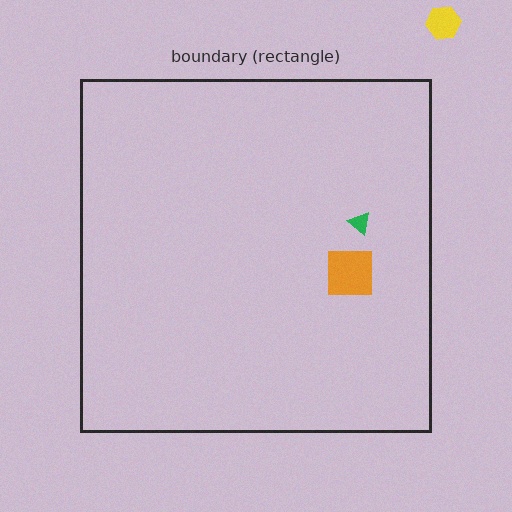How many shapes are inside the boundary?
2 inside, 1 outside.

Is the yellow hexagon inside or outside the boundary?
Outside.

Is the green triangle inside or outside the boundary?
Inside.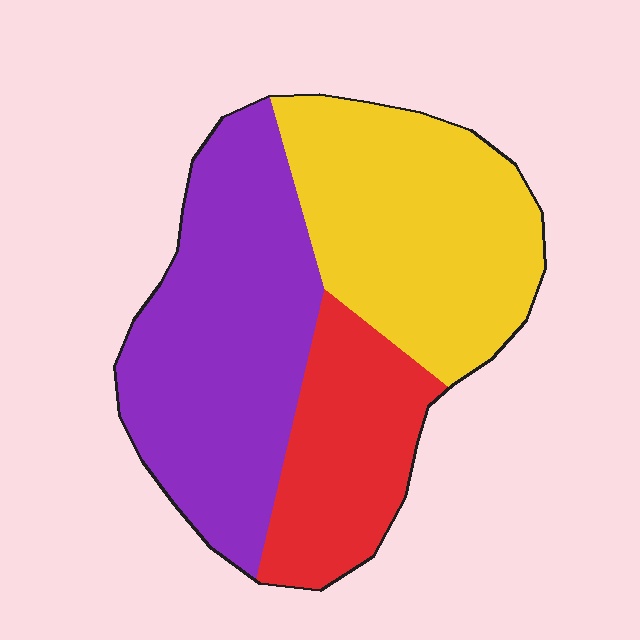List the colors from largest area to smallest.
From largest to smallest: purple, yellow, red.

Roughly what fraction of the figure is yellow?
Yellow covers 36% of the figure.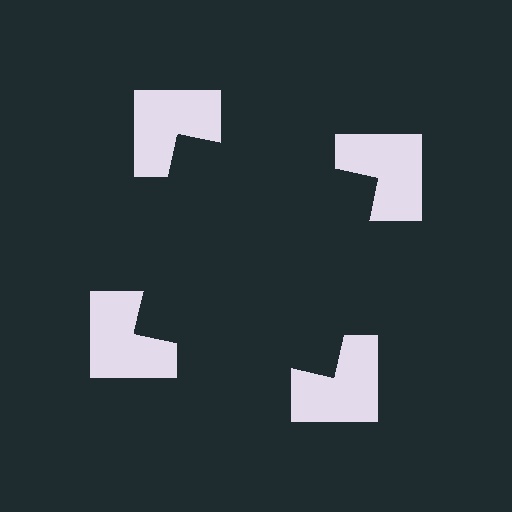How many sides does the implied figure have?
4 sides.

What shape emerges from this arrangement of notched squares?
An illusory square — its edges are inferred from the aligned wedge cuts in the notched squares, not physically drawn.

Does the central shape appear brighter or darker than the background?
It typically appears slightly darker than the background, even though no actual brightness change is drawn.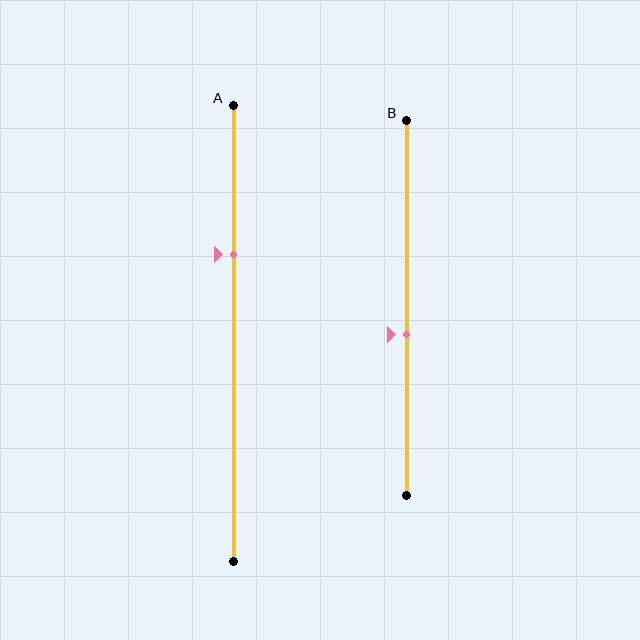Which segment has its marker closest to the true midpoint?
Segment B has its marker closest to the true midpoint.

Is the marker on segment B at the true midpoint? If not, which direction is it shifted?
No, the marker on segment B is shifted downward by about 7% of the segment length.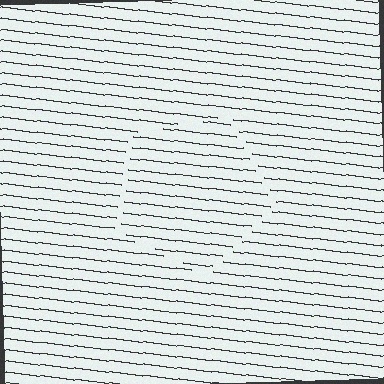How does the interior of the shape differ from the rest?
The interior of the shape contains the same grating, shifted by half a period — the contour is defined by the phase discontinuity where line-ends from the inner and outer gratings abut.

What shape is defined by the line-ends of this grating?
An illusory pentagon. The interior of the shape contains the same grating, shifted by half a period — the contour is defined by the phase discontinuity where line-ends from the inner and outer gratings abut.